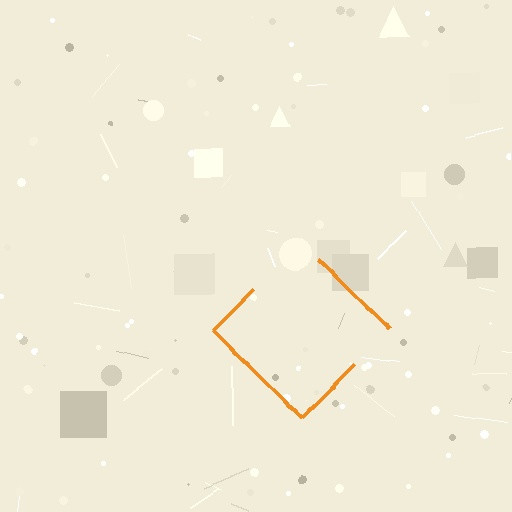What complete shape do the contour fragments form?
The contour fragments form a diamond.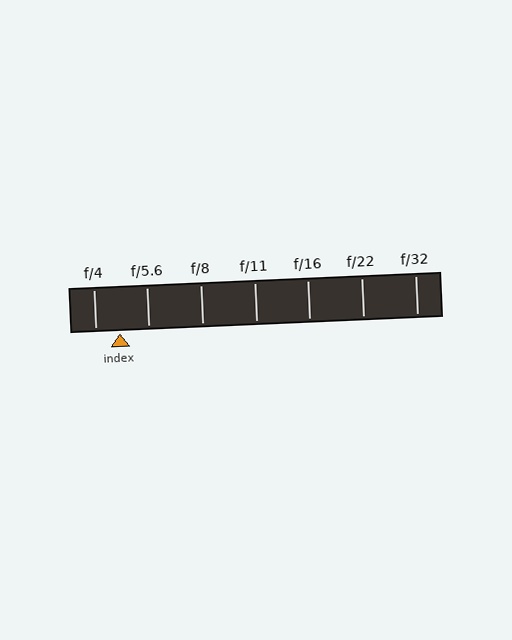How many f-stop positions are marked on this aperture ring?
There are 7 f-stop positions marked.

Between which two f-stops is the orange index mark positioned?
The index mark is between f/4 and f/5.6.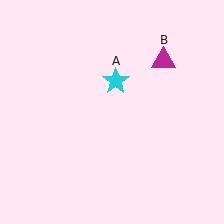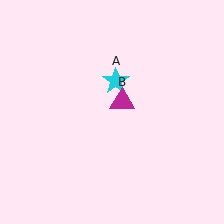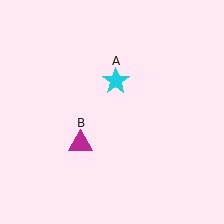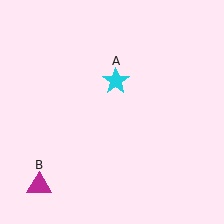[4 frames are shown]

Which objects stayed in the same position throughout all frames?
Cyan star (object A) remained stationary.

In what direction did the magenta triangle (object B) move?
The magenta triangle (object B) moved down and to the left.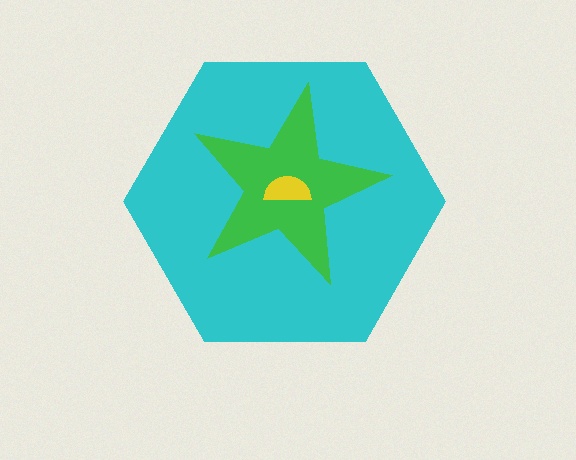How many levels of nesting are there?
3.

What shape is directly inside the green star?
The yellow semicircle.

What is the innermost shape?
The yellow semicircle.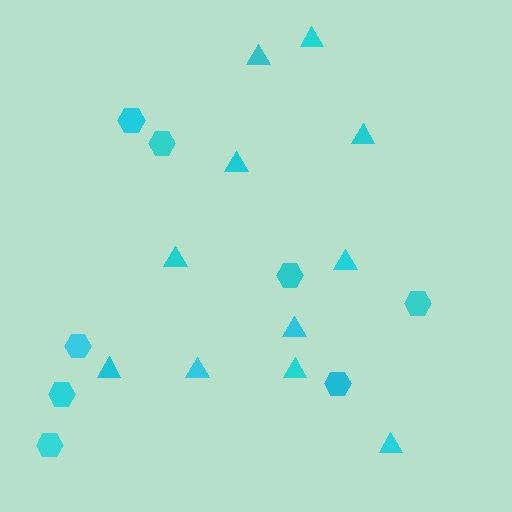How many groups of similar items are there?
There are 2 groups: one group of hexagons (8) and one group of triangles (11).